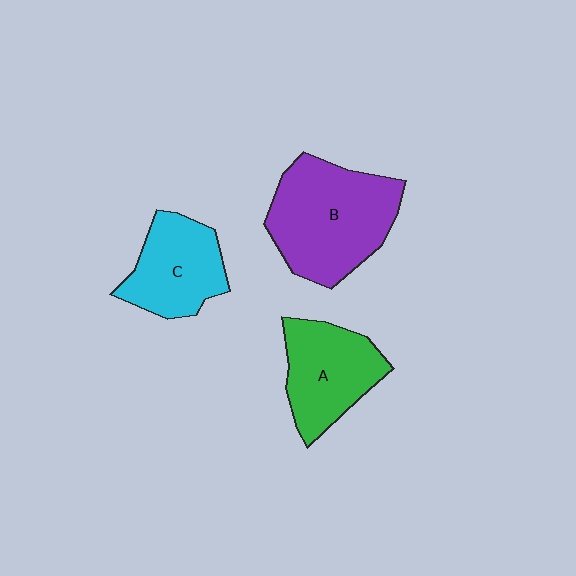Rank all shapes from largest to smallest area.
From largest to smallest: B (purple), A (green), C (cyan).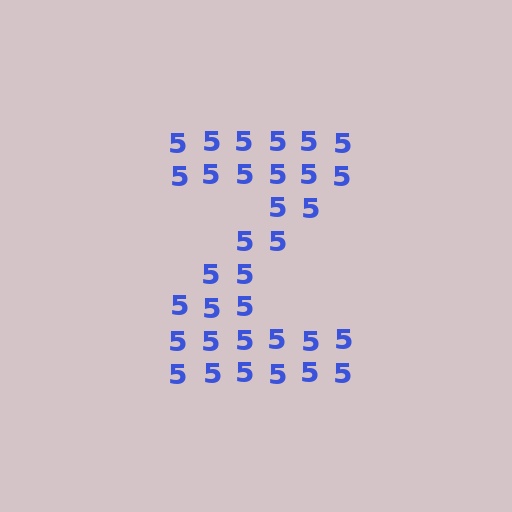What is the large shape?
The large shape is the letter Z.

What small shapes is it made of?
It is made of small digit 5's.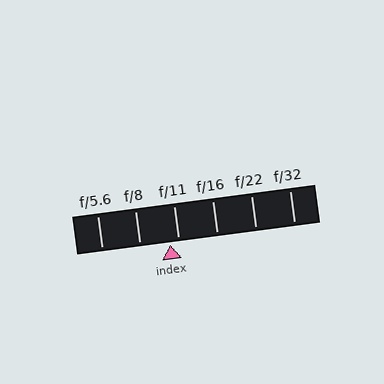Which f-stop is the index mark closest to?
The index mark is closest to f/11.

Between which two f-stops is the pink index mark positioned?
The index mark is between f/8 and f/11.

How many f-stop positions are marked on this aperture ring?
There are 6 f-stop positions marked.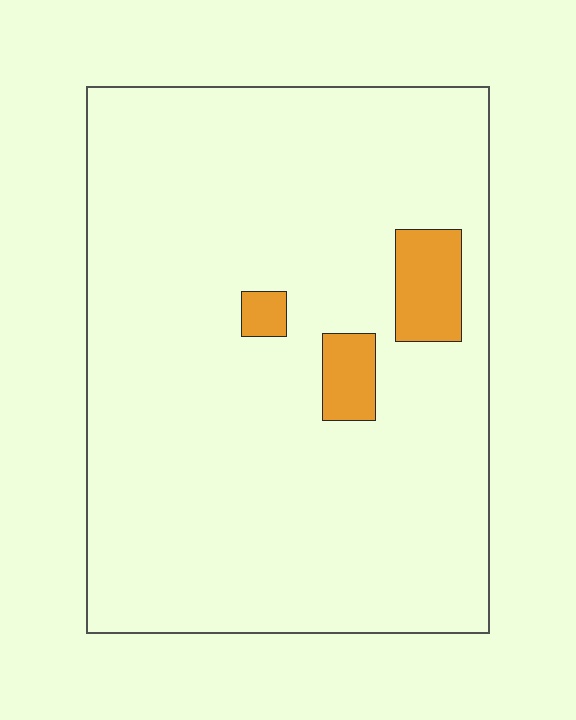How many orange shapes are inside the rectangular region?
3.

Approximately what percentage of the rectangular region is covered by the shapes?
Approximately 5%.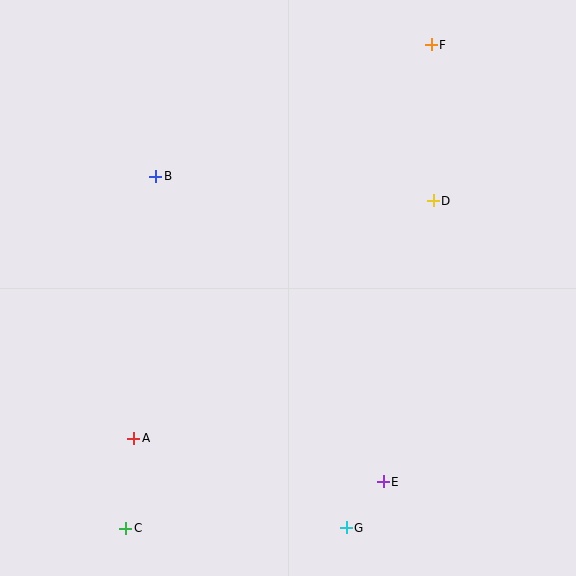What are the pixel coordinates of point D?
Point D is at (433, 201).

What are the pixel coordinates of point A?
Point A is at (134, 438).